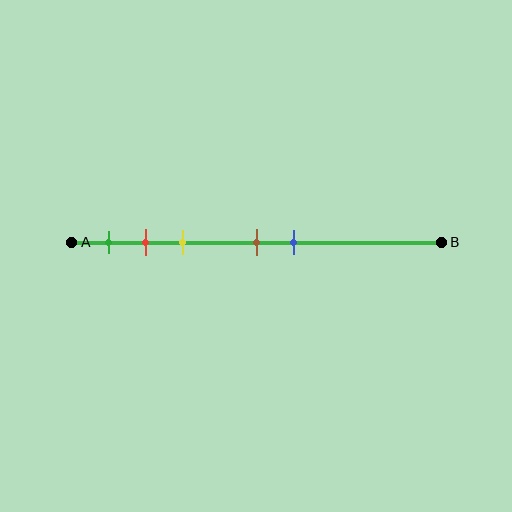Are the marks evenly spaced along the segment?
No, the marks are not evenly spaced.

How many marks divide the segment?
There are 5 marks dividing the segment.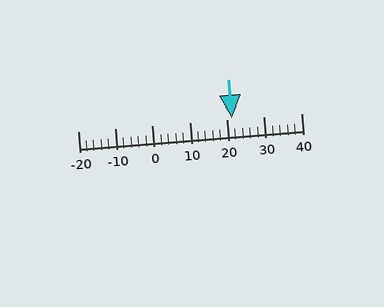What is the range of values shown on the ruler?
The ruler shows values from -20 to 40.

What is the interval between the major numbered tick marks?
The major tick marks are spaced 10 units apart.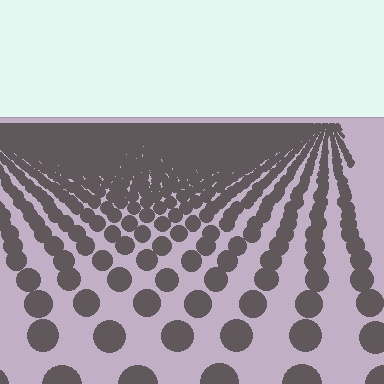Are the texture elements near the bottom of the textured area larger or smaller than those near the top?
Larger. Near the bottom, elements are closer to the viewer and appear at a bigger on-screen size.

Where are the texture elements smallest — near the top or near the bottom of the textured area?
Near the top.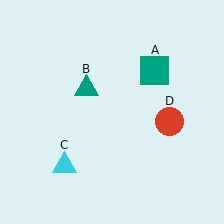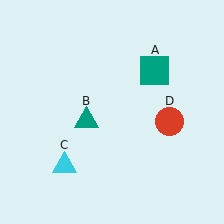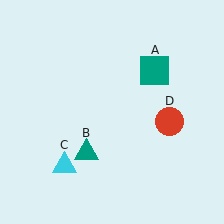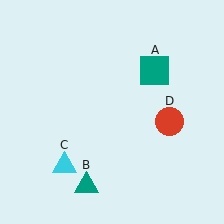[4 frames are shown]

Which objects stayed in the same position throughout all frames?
Teal square (object A) and cyan triangle (object C) and red circle (object D) remained stationary.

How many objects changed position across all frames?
1 object changed position: teal triangle (object B).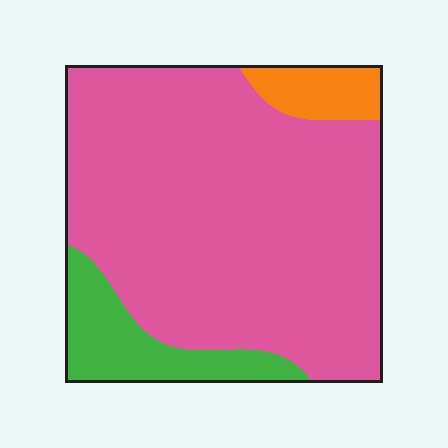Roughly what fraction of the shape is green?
Green covers around 15% of the shape.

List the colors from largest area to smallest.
From largest to smallest: pink, green, orange.